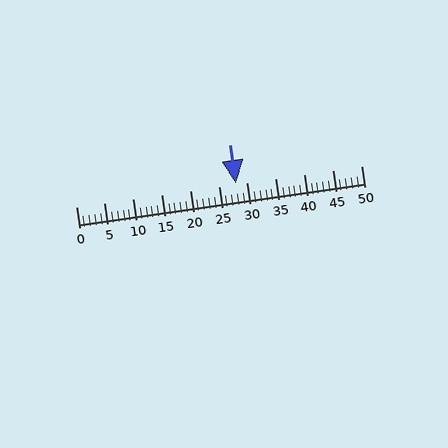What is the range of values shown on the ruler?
The ruler shows values from 0 to 50.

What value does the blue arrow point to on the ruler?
The blue arrow points to approximately 28.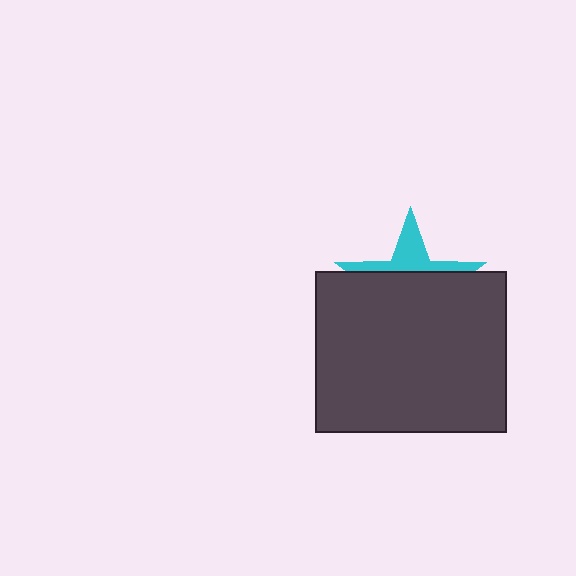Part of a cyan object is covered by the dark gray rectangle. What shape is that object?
It is a star.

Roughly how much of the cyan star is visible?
A small part of it is visible (roughly 33%).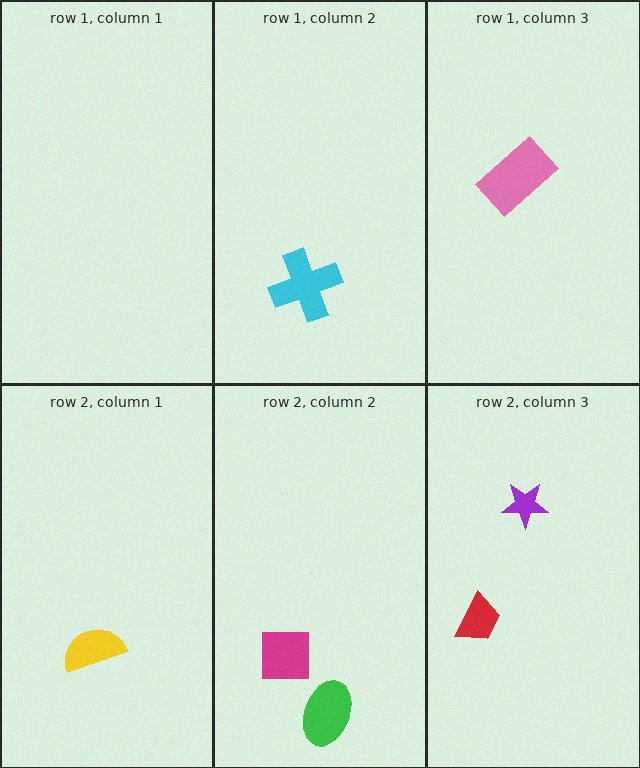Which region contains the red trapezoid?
The row 2, column 3 region.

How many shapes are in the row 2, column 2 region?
2.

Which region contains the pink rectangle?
The row 1, column 3 region.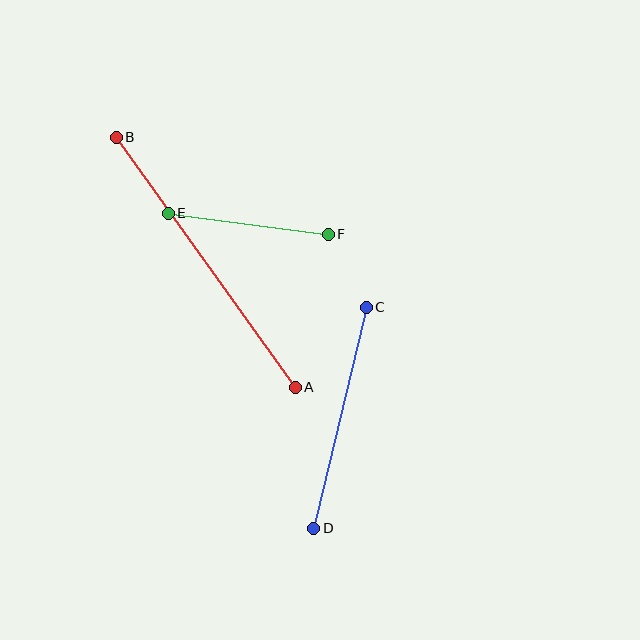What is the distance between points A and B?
The distance is approximately 308 pixels.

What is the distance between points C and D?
The distance is approximately 227 pixels.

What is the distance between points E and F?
The distance is approximately 161 pixels.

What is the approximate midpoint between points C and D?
The midpoint is at approximately (340, 418) pixels.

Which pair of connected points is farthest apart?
Points A and B are farthest apart.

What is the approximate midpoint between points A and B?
The midpoint is at approximately (206, 262) pixels.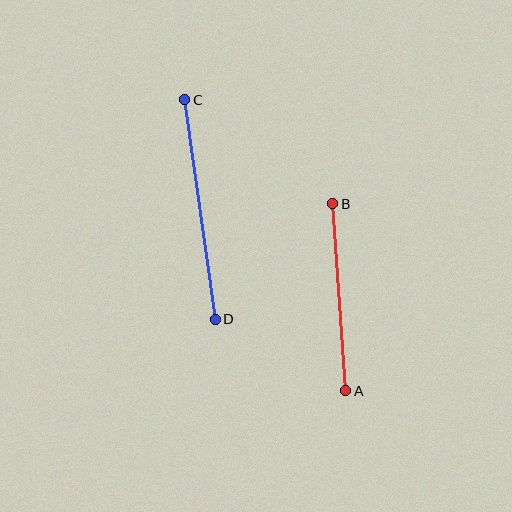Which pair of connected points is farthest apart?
Points C and D are farthest apart.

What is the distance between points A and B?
The distance is approximately 187 pixels.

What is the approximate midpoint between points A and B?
The midpoint is at approximately (339, 297) pixels.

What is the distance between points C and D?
The distance is approximately 222 pixels.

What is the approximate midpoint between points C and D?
The midpoint is at approximately (200, 209) pixels.